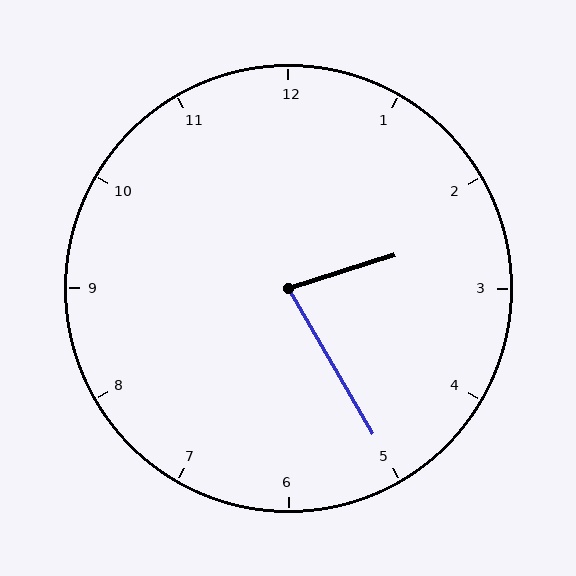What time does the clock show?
2:25.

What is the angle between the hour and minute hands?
Approximately 78 degrees.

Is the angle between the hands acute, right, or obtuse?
It is acute.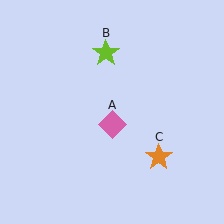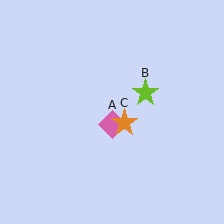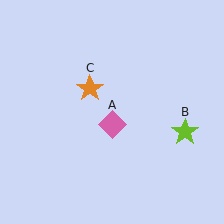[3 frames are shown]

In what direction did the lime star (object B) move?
The lime star (object B) moved down and to the right.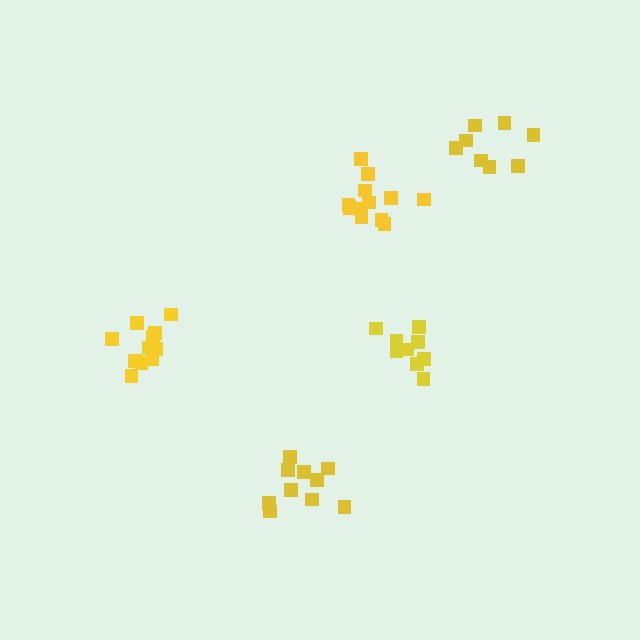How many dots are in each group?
Group 1: 10 dots, Group 2: 12 dots, Group 3: 8 dots, Group 4: 11 dots, Group 5: 9 dots (50 total).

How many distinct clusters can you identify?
There are 5 distinct clusters.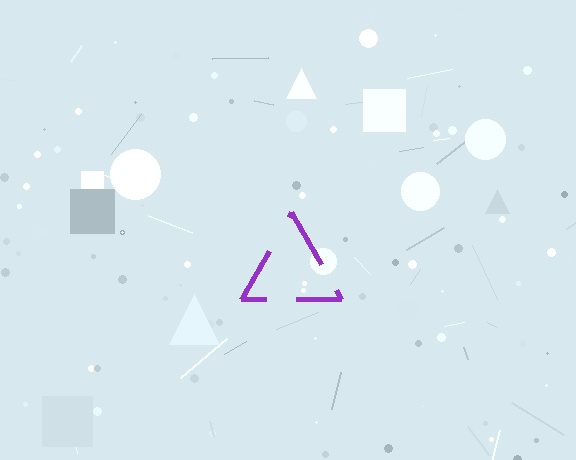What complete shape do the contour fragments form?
The contour fragments form a triangle.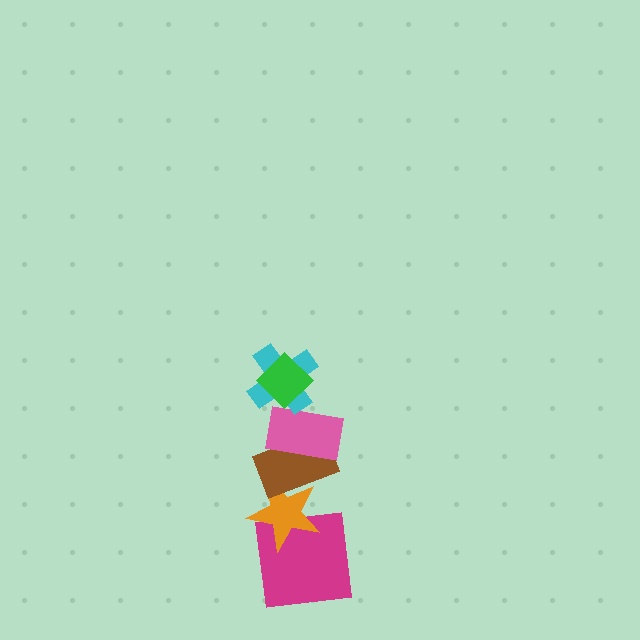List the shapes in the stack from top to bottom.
From top to bottom: the green diamond, the cyan cross, the pink rectangle, the brown rectangle, the orange star, the magenta square.